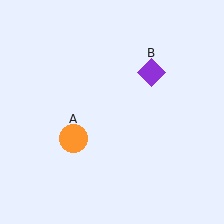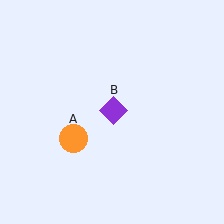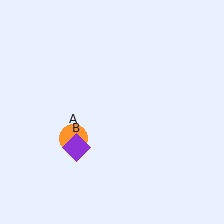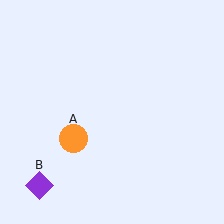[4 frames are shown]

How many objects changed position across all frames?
1 object changed position: purple diamond (object B).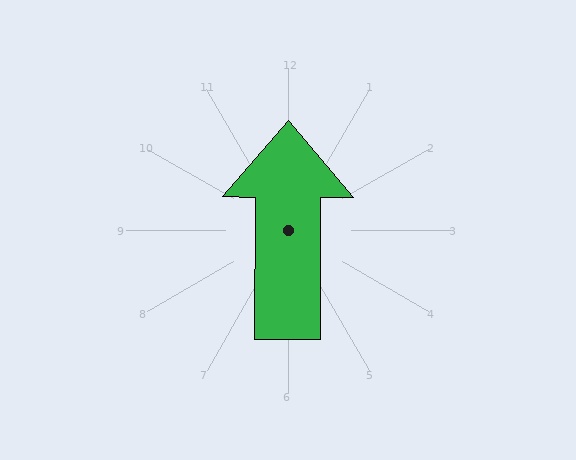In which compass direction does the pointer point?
North.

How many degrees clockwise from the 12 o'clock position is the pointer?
Approximately 0 degrees.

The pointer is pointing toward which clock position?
Roughly 12 o'clock.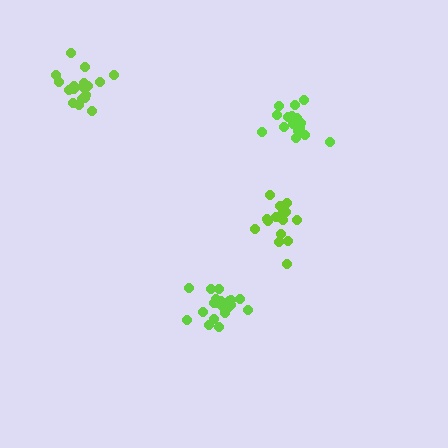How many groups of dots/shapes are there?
There are 4 groups.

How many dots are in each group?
Group 1: 16 dots, Group 2: 21 dots, Group 3: 16 dots, Group 4: 19 dots (72 total).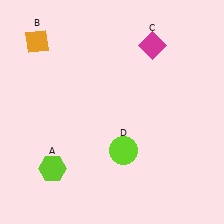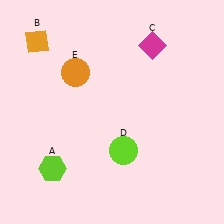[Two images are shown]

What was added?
An orange circle (E) was added in Image 2.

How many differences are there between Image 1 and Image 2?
There is 1 difference between the two images.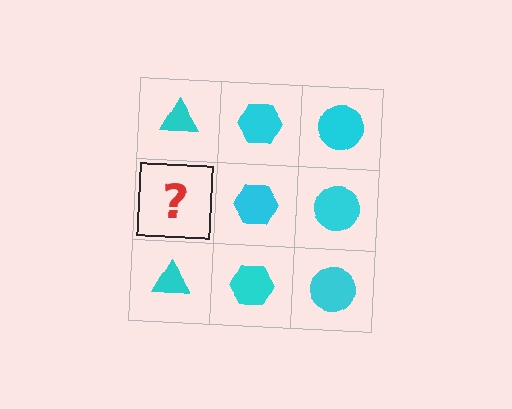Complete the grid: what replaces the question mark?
The question mark should be replaced with a cyan triangle.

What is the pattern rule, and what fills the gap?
The rule is that each column has a consistent shape. The gap should be filled with a cyan triangle.